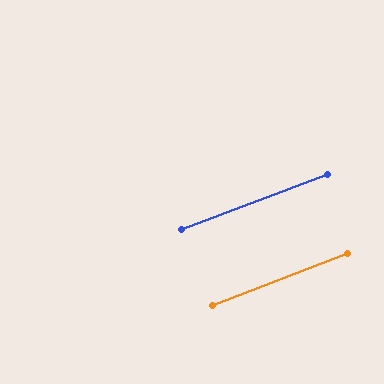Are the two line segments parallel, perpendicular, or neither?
Parallel — their directions differ by only 0.1°.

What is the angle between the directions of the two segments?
Approximately 0 degrees.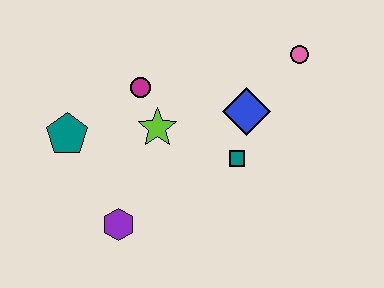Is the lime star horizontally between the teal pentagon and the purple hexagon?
No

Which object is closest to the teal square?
The blue diamond is closest to the teal square.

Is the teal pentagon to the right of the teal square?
No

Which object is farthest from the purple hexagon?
The pink circle is farthest from the purple hexagon.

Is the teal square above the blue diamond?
No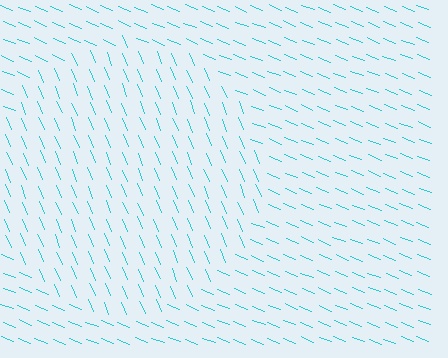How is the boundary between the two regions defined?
The boundary is defined purely by a change in line orientation (approximately 45 degrees difference). All lines are the same color and thickness.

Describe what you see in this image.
The image is filled with small cyan line segments. A circle region in the image has lines oriented differently from the surrounding lines, creating a visible texture boundary.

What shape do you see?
I see a circle.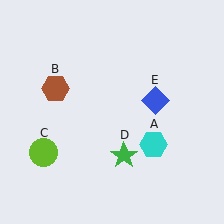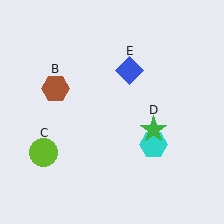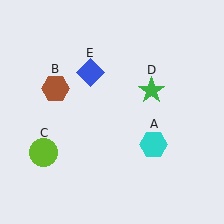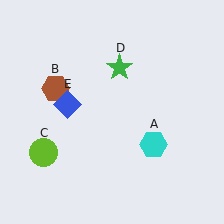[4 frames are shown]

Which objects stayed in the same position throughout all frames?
Cyan hexagon (object A) and brown hexagon (object B) and lime circle (object C) remained stationary.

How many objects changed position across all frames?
2 objects changed position: green star (object D), blue diamond (object E).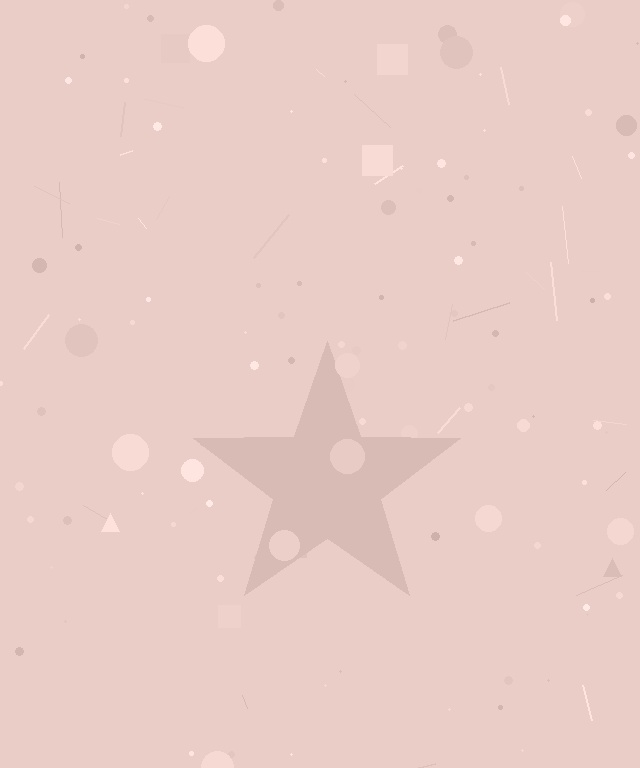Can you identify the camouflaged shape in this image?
The camouflaged shape is a star.